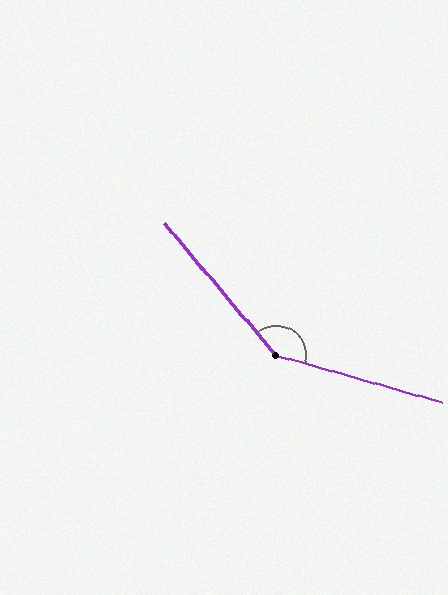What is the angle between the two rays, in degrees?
Approximately 146 degrees.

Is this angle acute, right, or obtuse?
It is obtuse.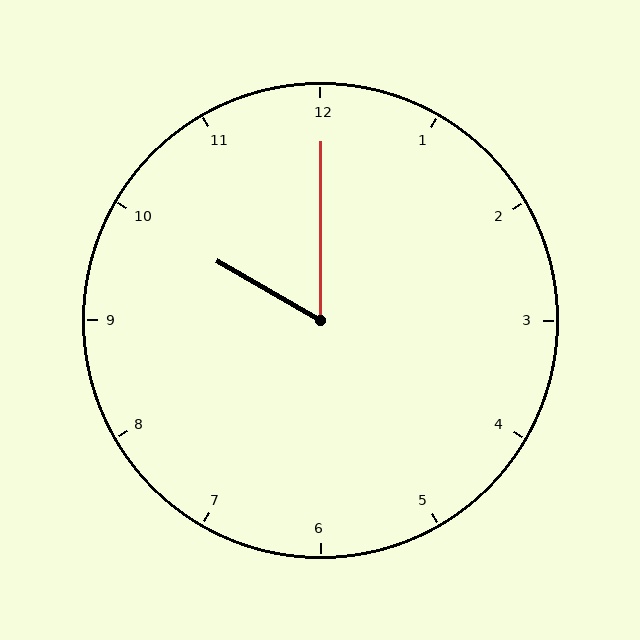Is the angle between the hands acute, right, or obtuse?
It is acute.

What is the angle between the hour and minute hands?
Approximately 60 degrees.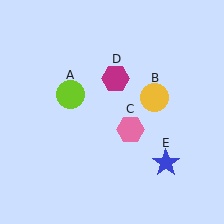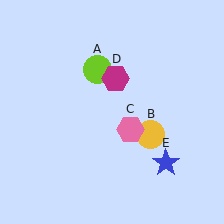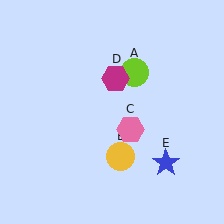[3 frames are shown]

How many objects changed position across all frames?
2 objects changed position: lime circle (object A), yellow circle (object B).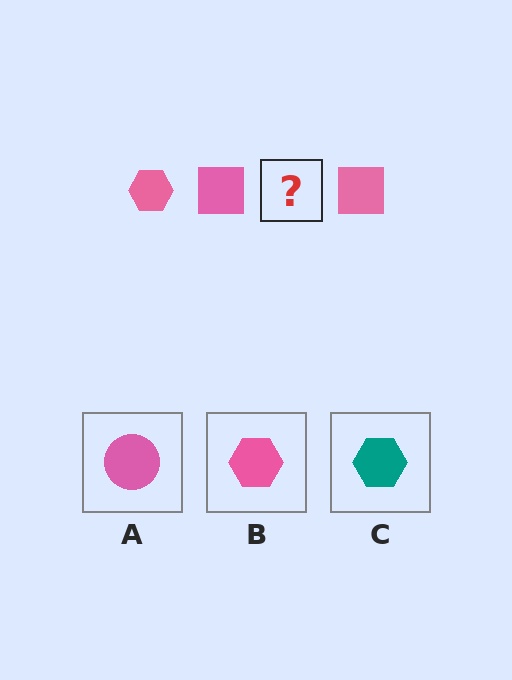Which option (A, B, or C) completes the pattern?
B.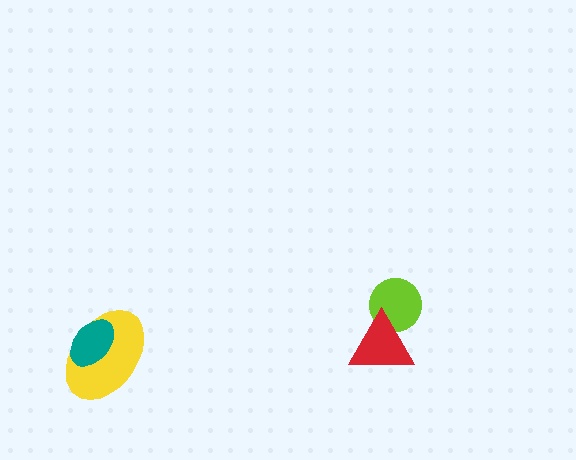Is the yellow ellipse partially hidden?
Yes, it is partially covered by another shape.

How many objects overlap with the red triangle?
1 object overlaps with the red triangle.